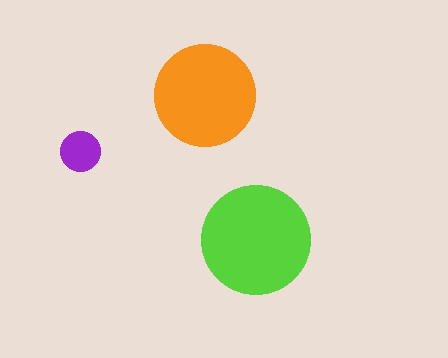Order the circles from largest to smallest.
the lime one, the orange one, the purple one.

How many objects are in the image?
There are 3 objects in the image.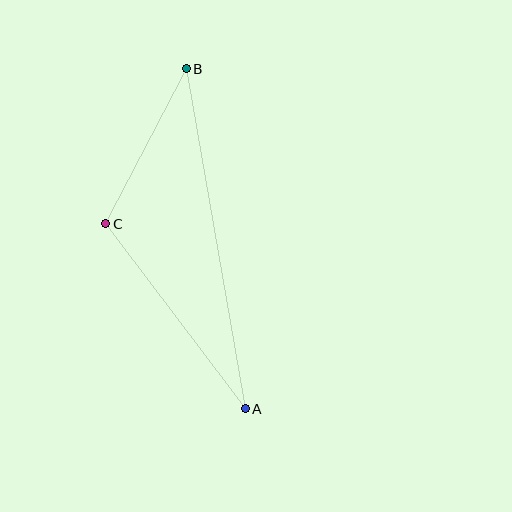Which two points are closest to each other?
Points B and C are closest to each other.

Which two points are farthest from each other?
Points A and B are farthest from each other.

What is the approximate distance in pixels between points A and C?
The distance between A and C is approximately 232 pixels.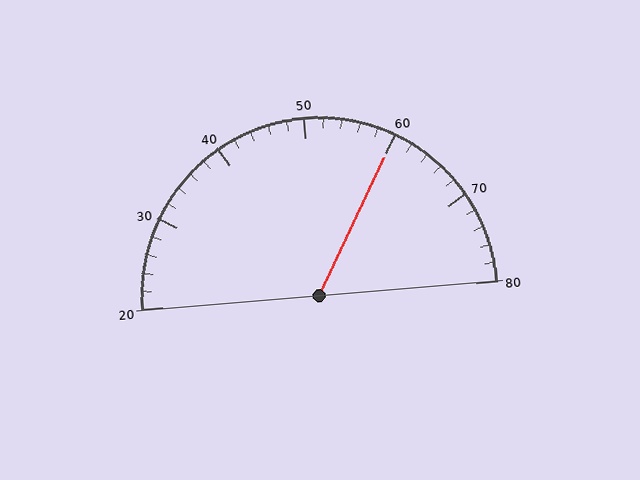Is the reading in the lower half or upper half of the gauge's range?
The reading is in the upper half of the range (20 to 80).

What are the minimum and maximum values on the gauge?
The gauge ranges from 20 to 80.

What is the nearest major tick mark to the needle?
The nearest major tick mark is 60.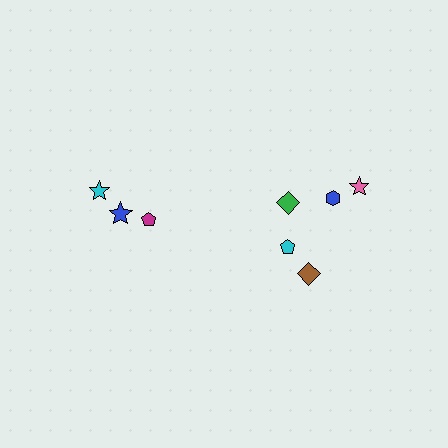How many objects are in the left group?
There are 3 objects.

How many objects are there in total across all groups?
There are 8 objects.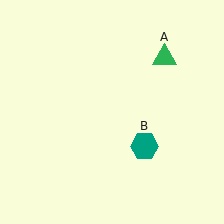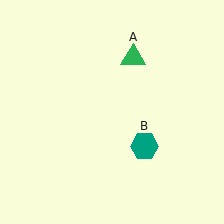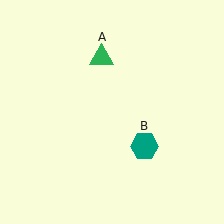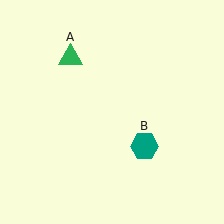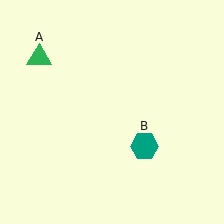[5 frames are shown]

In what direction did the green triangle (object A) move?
The green triangle (object A) moved left.